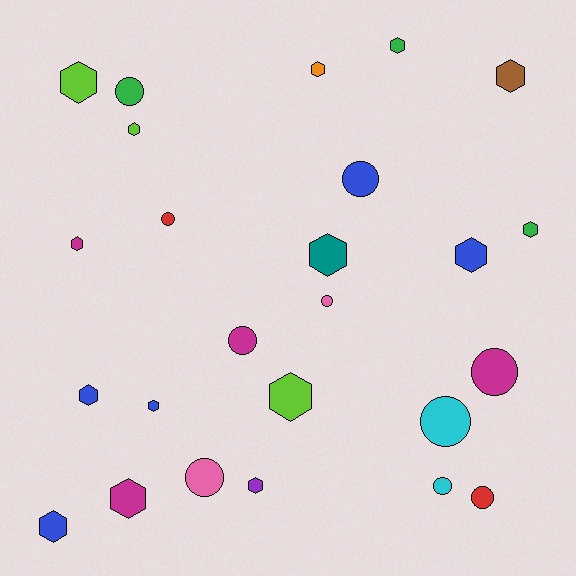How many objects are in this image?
There are 25 objects.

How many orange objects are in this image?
There is 1 orange object.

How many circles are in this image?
There are 10 circles.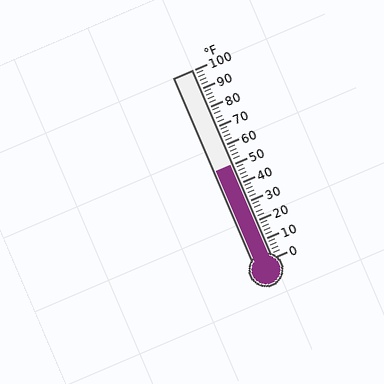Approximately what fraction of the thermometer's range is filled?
The thermometer is filled to approximately 50% of its range.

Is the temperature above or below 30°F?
The temperature is above 30°F.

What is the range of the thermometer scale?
The thermometer scale ranges from 0°F to 100°F.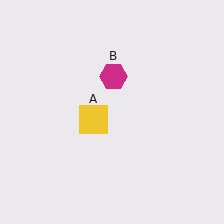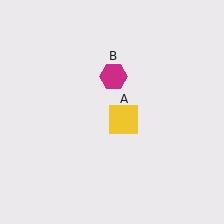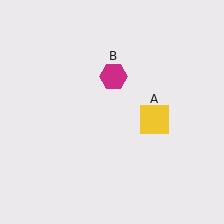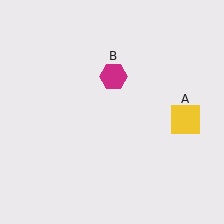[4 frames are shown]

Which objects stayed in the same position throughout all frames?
Magenta hexagon (object B) remained stationary.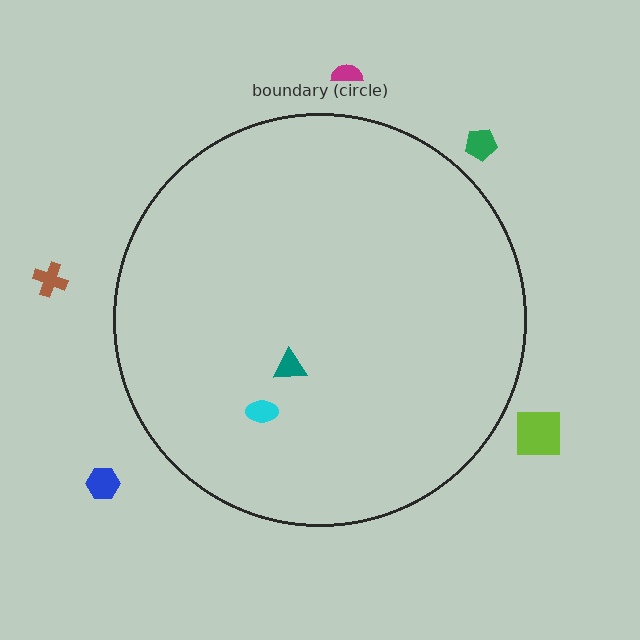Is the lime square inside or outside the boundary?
Outside.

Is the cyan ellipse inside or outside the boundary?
Inside.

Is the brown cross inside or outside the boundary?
Outside.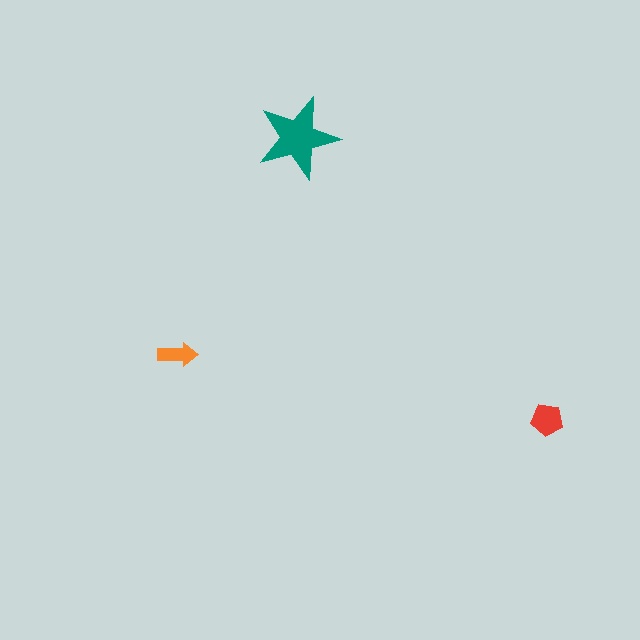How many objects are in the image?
There are 3 objects in the image.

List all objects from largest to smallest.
The teal star, the red pentagon, the orange arrow.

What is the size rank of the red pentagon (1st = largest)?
2nd.